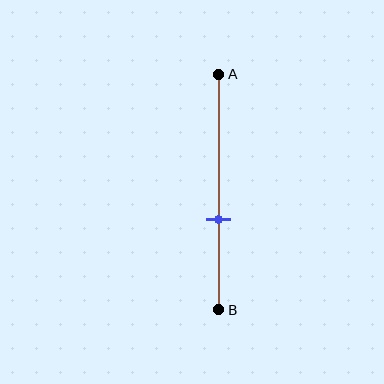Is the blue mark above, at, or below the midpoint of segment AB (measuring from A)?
The blue mark is below the midpoint of segment AB.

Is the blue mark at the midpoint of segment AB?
No, the mark is at about 60% from A, not at the 50% midpoint.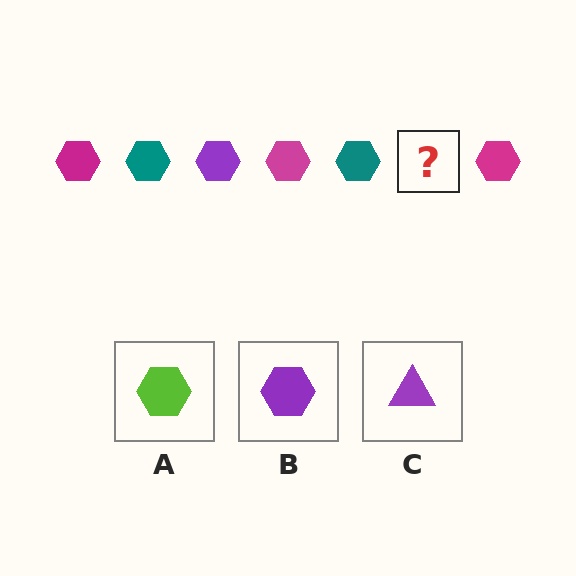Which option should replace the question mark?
Option B.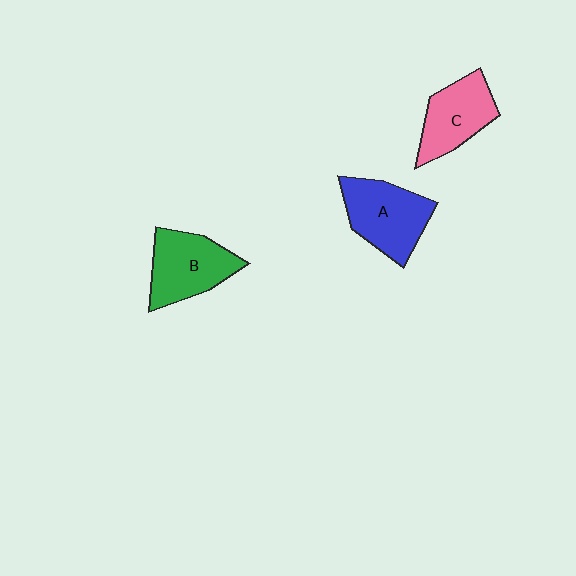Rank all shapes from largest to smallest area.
From largest to smallest: A (blue), B (green), C (pink).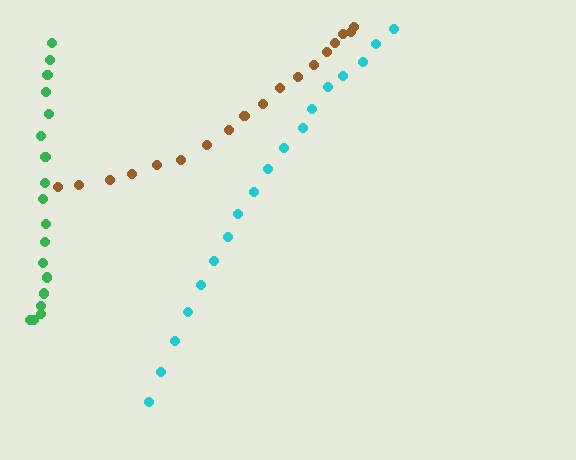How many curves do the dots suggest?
There are 3 distinct paths.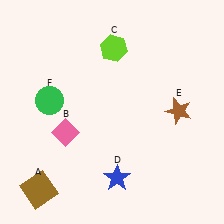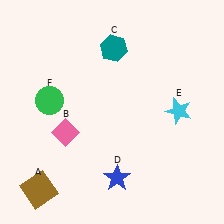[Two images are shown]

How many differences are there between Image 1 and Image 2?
There are 2 differences between the two images.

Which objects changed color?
C changed from lime to teal. E changed from brown to cyan.